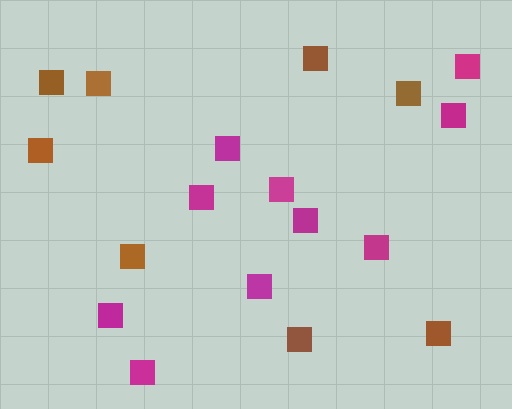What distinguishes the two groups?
There are 2 groups: one group of brown squares (8) and one group of magenta squares (10).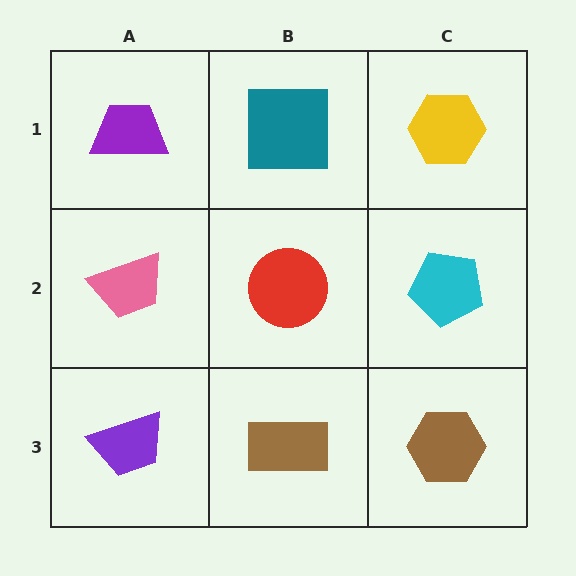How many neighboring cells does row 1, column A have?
2.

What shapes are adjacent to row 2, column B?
A teal square (row 1, column B), a brown rectangle (row 3, column B), a pink trapezoid (row 2, column A), a cyan pentagon (row 2, column C).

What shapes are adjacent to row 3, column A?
A pink trapezoid (row 2, column A), a brown rectangle (row 3, column B).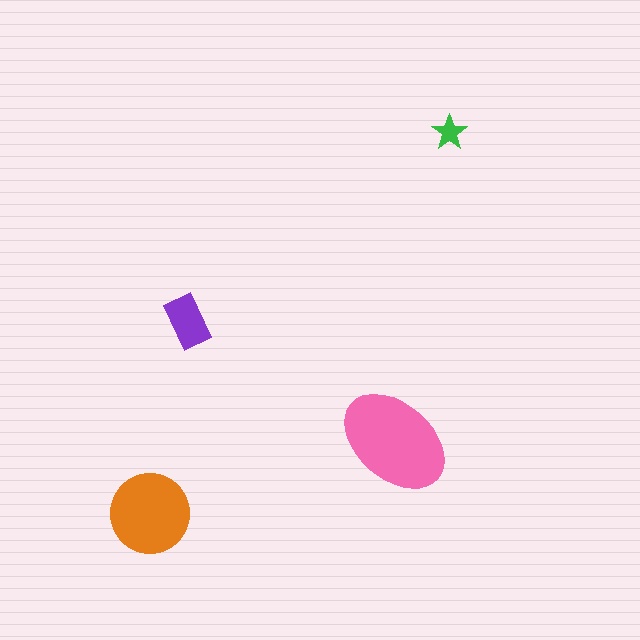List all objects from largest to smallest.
The pink ellipse, the orange circle, the purple rectangle, the green star.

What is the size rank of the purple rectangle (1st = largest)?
3rd.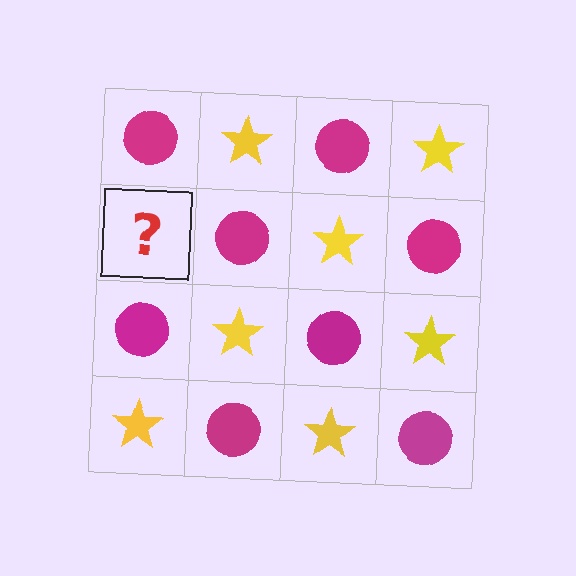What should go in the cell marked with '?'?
The missing cell should contain a yellow star.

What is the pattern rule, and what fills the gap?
The rule is that it alternates magenta circle and yellow star in a checkerboard pattern. The gap should be filled with a yellow star.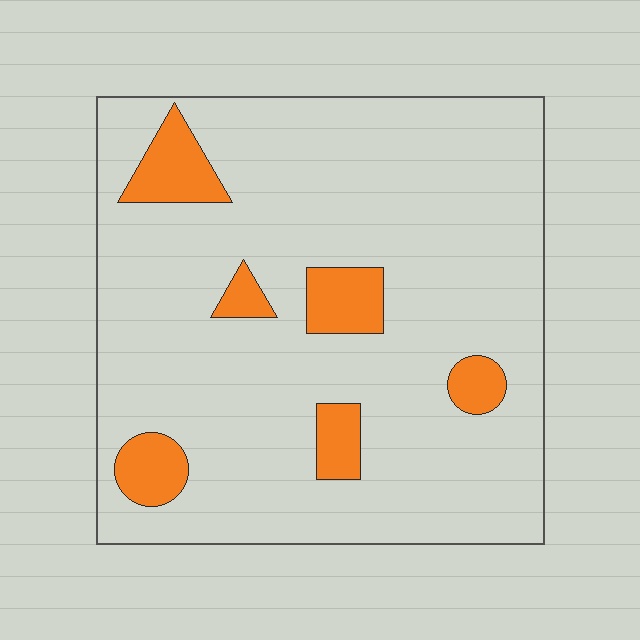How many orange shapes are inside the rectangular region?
6.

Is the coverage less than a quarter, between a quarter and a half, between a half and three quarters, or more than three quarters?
Less than a quarter.